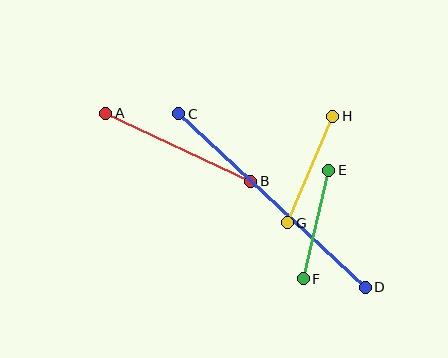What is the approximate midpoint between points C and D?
The midpoint is at approximately (272, 200) pixels.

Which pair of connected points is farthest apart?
Points C and D are farthest apart.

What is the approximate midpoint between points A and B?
The midpoint is at approximately (178, 147) pixels.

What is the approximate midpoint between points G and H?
The midpoint is at approximately (310, 169) pixels.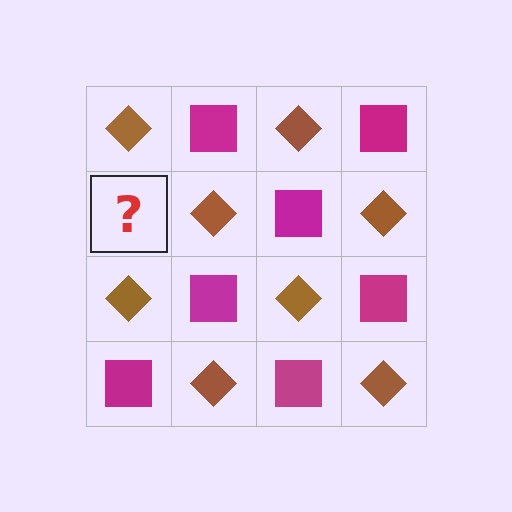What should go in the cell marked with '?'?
The missing cell should contain a magenta square.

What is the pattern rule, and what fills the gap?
The rule is that it alternates brown diamond and magenta square in a checkerboard pattern. The gap should be filled with a magenta square.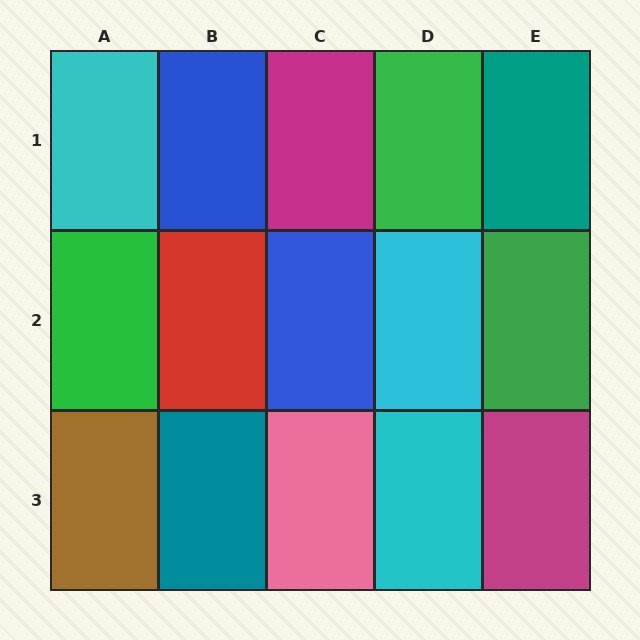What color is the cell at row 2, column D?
Cyan.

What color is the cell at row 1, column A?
Cyan.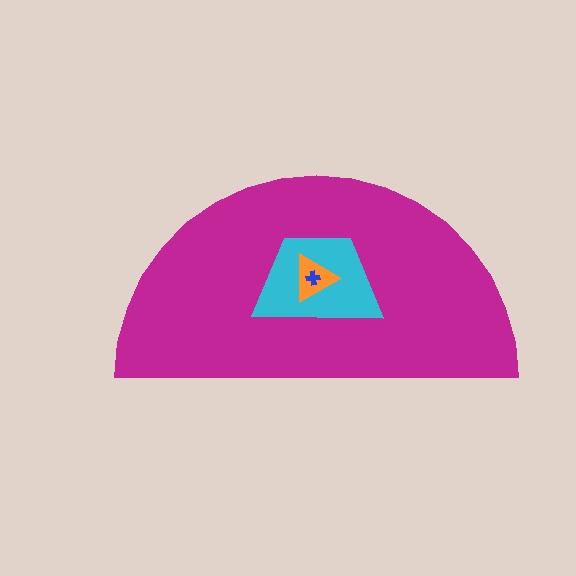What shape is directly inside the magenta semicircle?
The cyan trapezoid.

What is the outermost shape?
The magenta semicircle.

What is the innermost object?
The blue cross.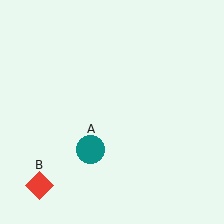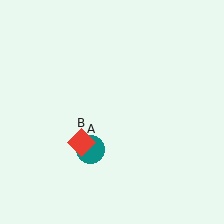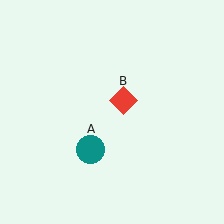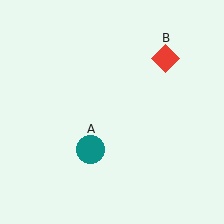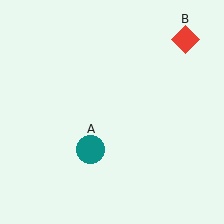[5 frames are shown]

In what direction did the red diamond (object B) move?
The red diamond (object B) moved up and to the right.